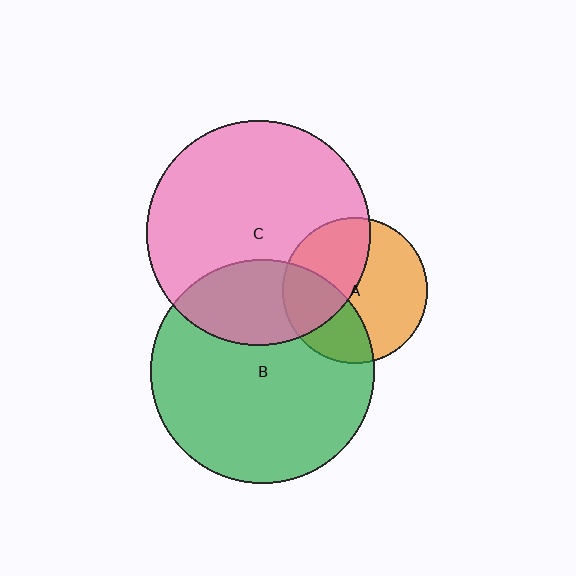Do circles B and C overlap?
Yes.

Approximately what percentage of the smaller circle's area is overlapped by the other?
Approximately 25%.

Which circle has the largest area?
Circle C (pink).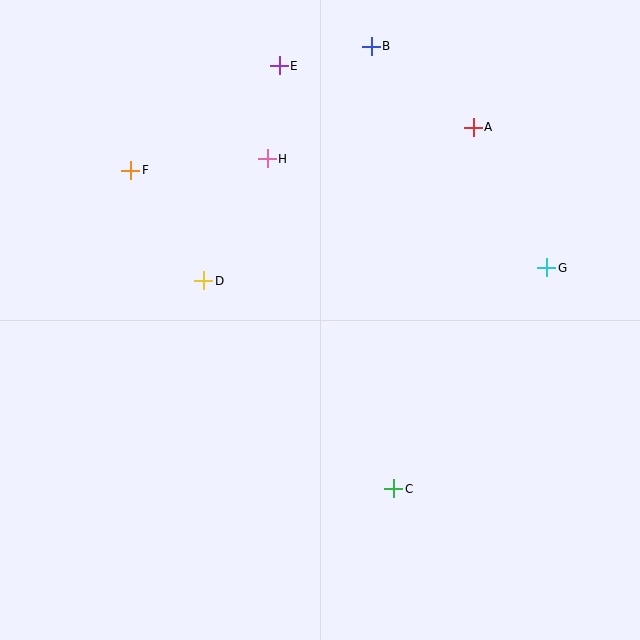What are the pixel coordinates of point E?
Point E is at (279, 66).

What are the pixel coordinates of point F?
Point F is at (131, 170).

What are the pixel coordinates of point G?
Point G is at (547, 268).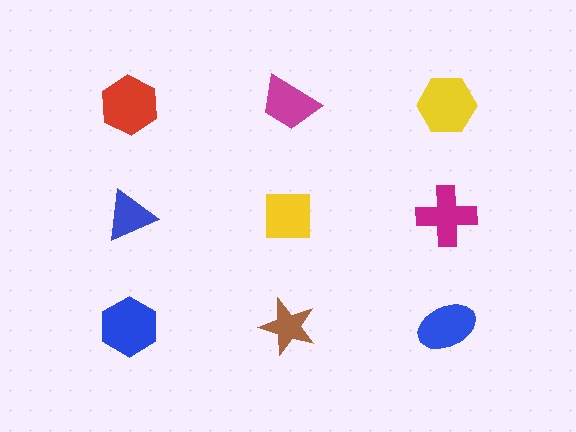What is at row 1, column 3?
A yellow hexagon.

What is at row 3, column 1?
A blue hexagon.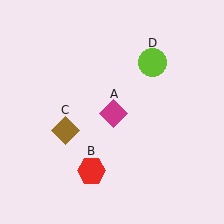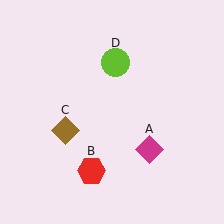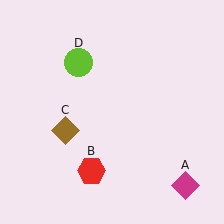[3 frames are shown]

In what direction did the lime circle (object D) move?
The lime circle (object D) moved left.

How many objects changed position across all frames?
2 objects changed position: magenta diamond (object A), lime circle (object D).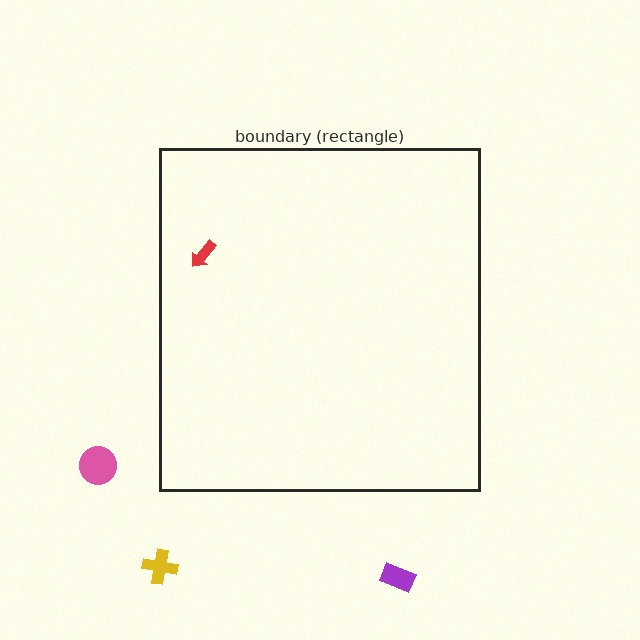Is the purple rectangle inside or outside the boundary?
Outside.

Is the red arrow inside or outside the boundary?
Inside.